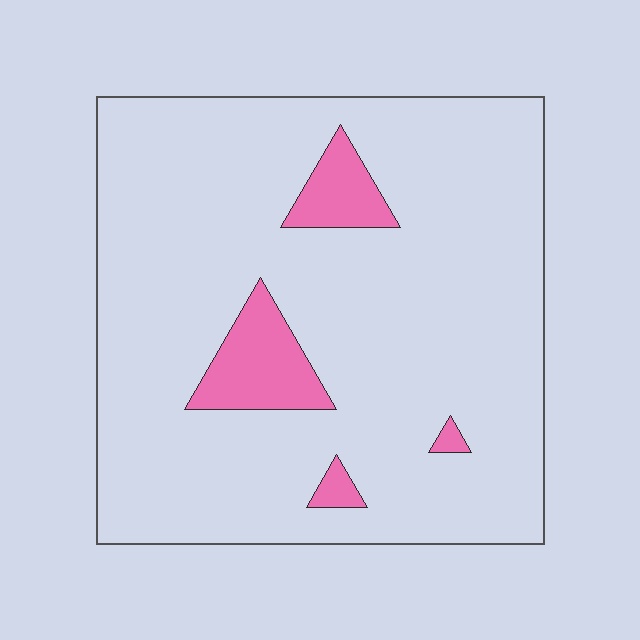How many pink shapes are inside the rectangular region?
4.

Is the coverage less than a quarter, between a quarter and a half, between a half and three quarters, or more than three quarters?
Less than a quarter.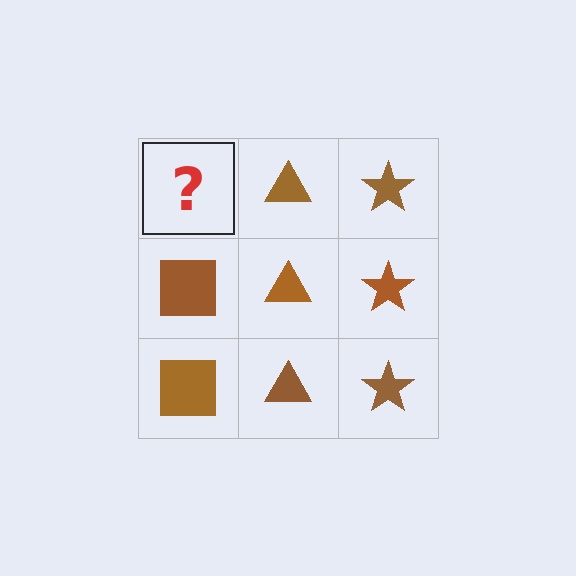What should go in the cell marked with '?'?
The missing cell should contain a brown square.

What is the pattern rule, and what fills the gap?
The rule is that each column has a consistent shape. The gap should be filled with a brown square.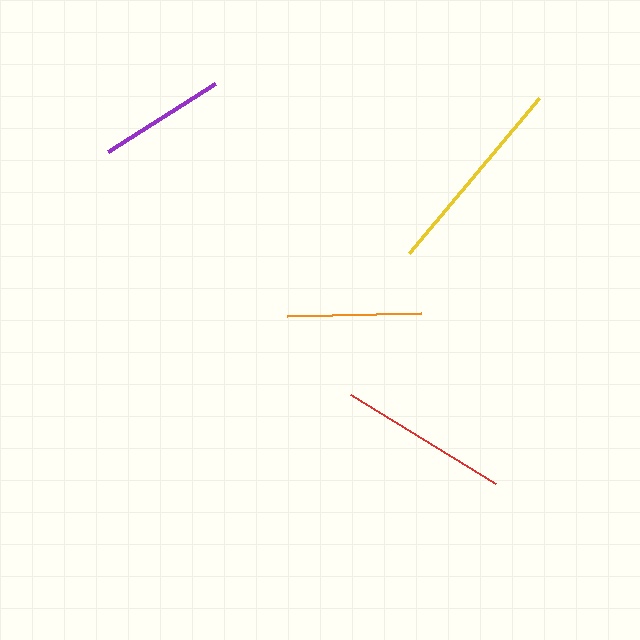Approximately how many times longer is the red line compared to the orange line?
The red line is approximately 1.3 times the length of the orange line.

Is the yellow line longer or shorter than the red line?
The yellow line is longer than the red line.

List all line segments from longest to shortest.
From longest to shortest: yellow, red, orange, purple.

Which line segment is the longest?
The yellow line is the longest at approximately 202 pixels.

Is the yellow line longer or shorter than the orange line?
The yellow line is longer than the orange line.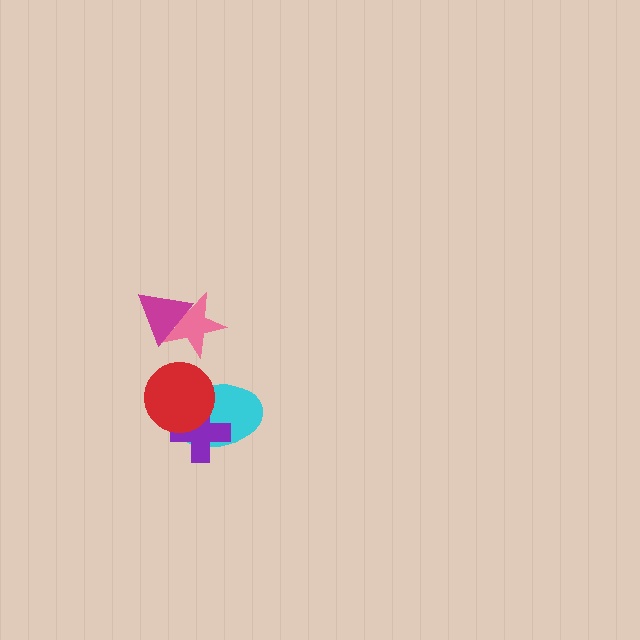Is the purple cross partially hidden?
Yes, it is partially covered by another shape.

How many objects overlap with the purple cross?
2 objects overlap with the purple cross.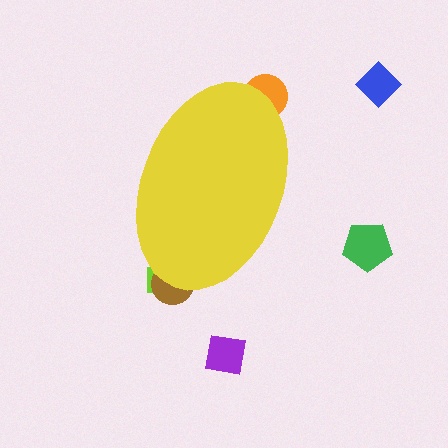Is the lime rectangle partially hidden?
Yes, the lime rectangle is partially hidden behind the yellow ellipse.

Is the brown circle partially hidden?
Yes, the brown circle is partially hidden behind the yellow ellipse.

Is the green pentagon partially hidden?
No, the green pentagon is fully visible.